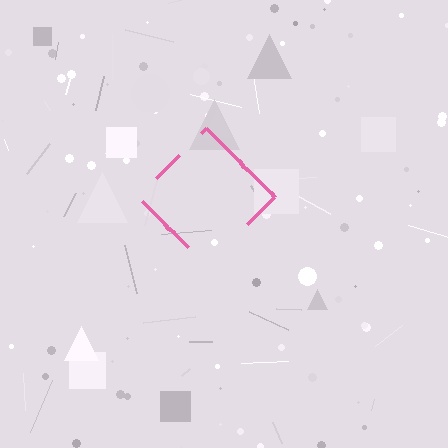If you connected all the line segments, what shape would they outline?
They would outline a diamond.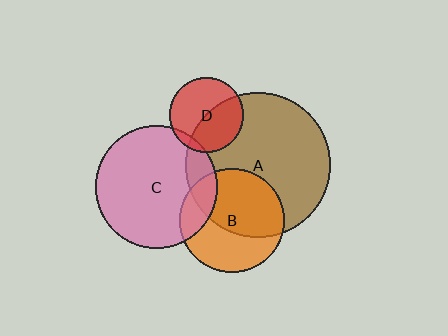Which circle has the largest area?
Circle A (brown).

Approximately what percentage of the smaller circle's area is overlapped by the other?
Approximately 15%.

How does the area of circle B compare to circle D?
Approximately 2.0 times.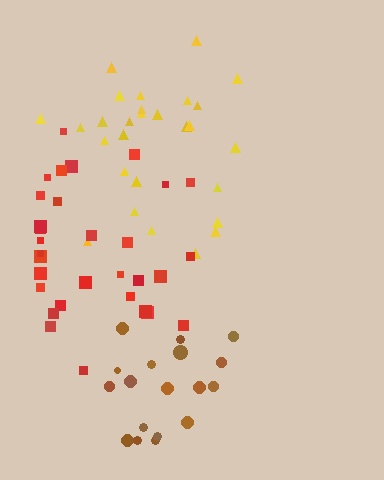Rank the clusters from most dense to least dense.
yellow, brown, red.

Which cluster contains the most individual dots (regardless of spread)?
Red (31).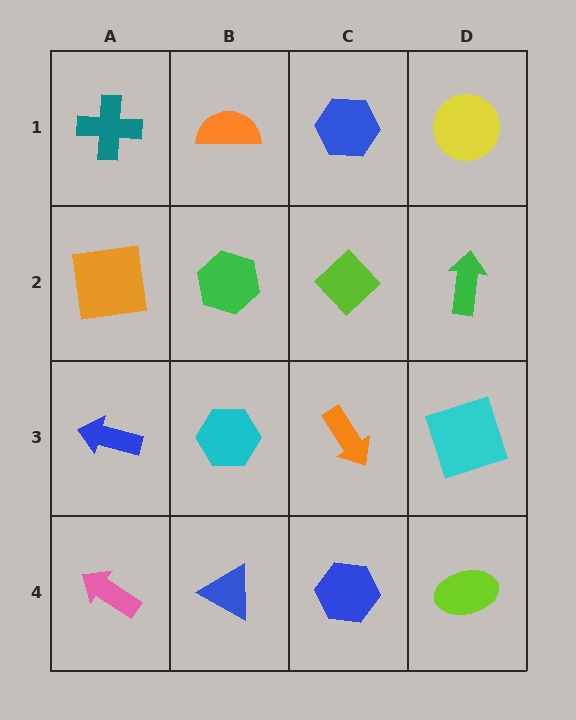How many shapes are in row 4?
4 shapes.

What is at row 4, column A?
A pink arrow.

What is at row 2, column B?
A green hexagon.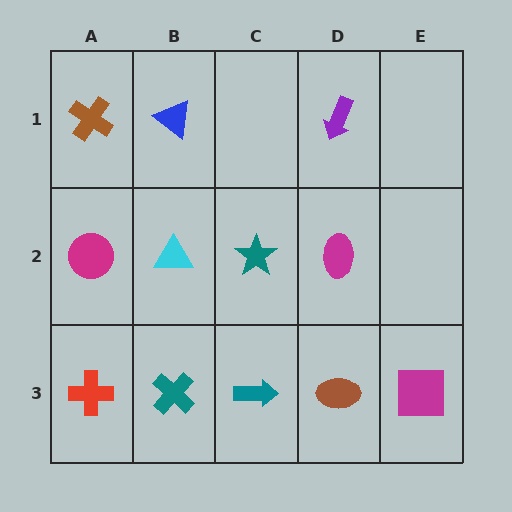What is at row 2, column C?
A teal star.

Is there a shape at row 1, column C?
No, that cell is empty.